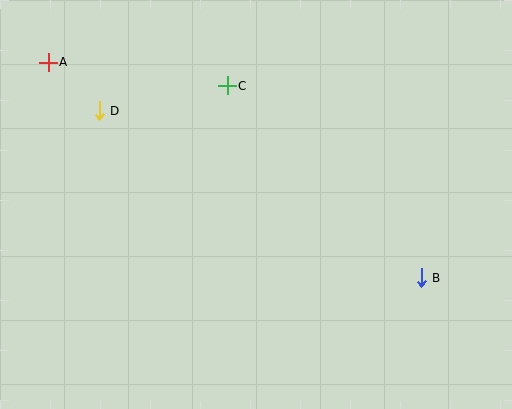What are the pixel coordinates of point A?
Point A is at (48, 62).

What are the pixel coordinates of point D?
Point D is at (99, 111).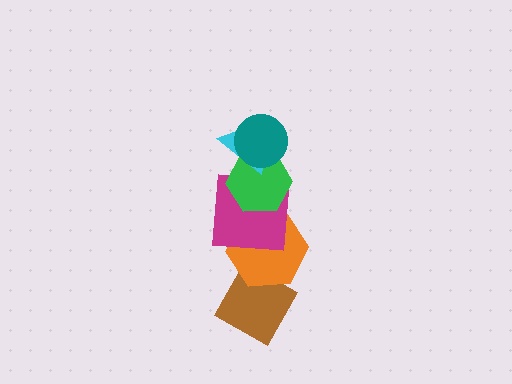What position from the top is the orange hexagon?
The orange hexagon is 5th from the top.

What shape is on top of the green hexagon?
The cyan triangle is on top of the green hexagon.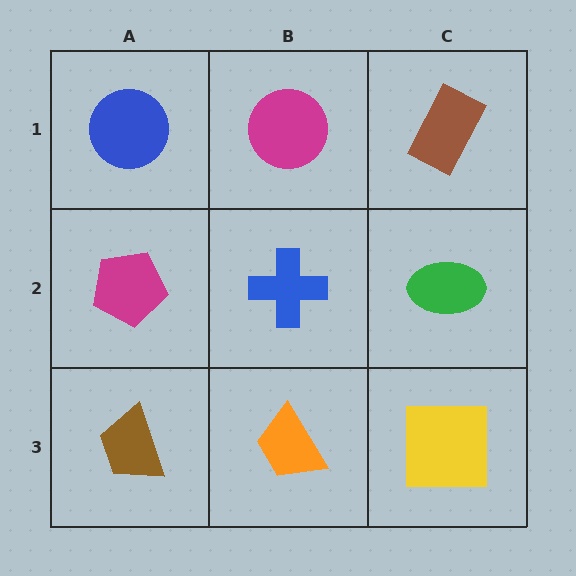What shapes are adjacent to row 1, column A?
A magenta pentagon (row 2, column A), a magenta circle (row 1, column B).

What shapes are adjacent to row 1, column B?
A blue cross (row 2, column B), a blue circle (row 1, column A), a brown rectangle (row 1, column C).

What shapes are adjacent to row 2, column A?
A blue circle (row 1, column A), a brown trapezoid (row 3, column A), a blue cross (row 2, column B).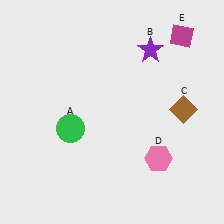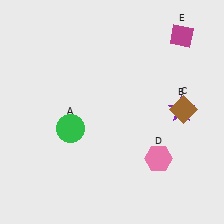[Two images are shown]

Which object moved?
The purple star (B) moved down.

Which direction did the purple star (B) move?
The purple star (B) moved down.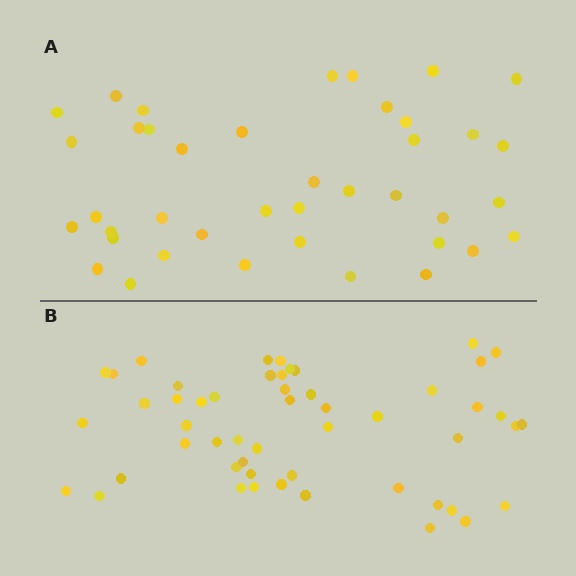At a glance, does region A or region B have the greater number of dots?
Region B (the bottom region) has more dots.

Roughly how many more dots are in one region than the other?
Region B has roughly 12 or so more dots than region A.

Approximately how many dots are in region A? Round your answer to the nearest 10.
About 40 dots.